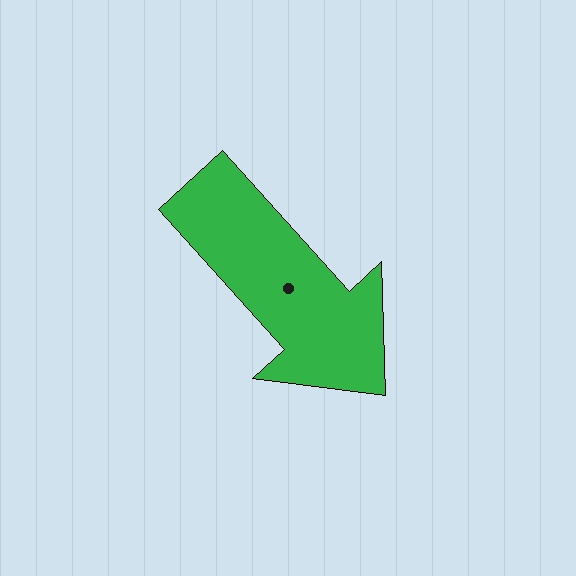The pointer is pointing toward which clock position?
Roughly 5 o'clock.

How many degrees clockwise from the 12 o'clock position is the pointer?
Approximately 138 degrees.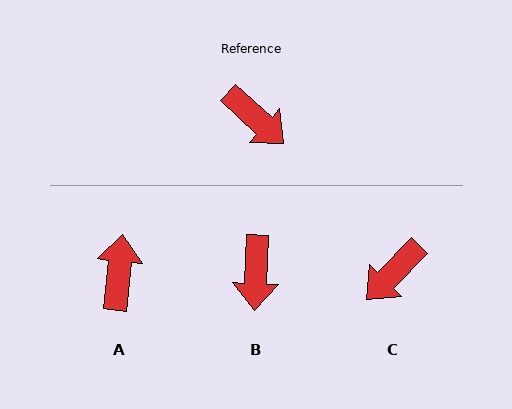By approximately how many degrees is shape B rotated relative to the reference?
Approximately 50 degrees clockwise.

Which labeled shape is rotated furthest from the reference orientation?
A, about 127 degrees away.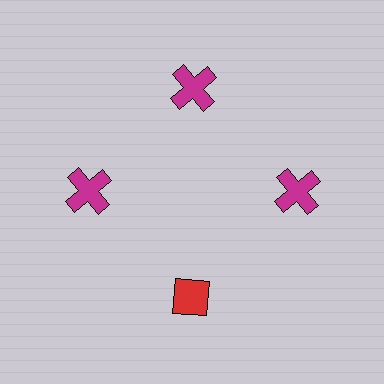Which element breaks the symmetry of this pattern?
The red diamond at roughly the 6 o'clock position breaks the symmetry. All other shapes are magenta crosses.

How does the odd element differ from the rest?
It differs in both color (red instead of magenta) and shape (diamond instead of cross).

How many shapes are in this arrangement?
There are 4 shapes arranged in a ring pattern.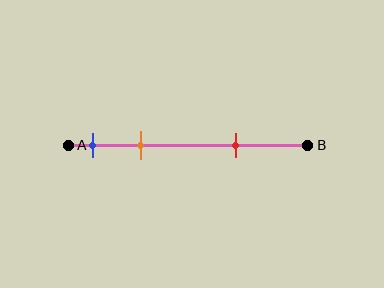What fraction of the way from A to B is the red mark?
The red mark is approximately 70% (0.7) of the way from A to B.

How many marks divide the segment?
There are 3 marks dividing the segment.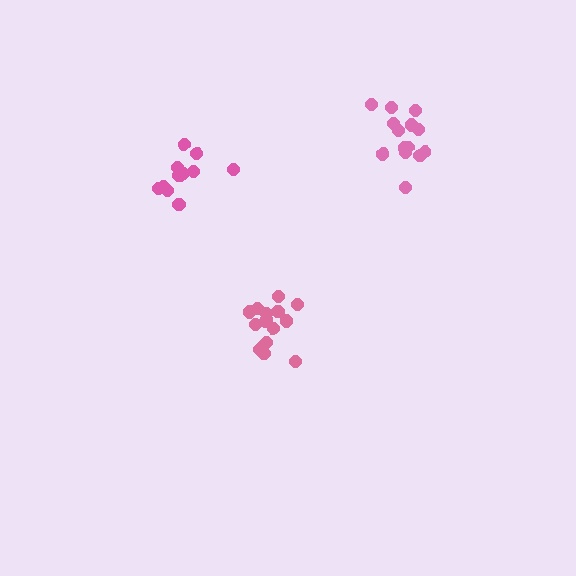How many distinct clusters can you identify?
There are 3 distinct clusters.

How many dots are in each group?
Group 1: 16 dots, Group 2: 14 dots, Group 3: 12 dots (42 total).